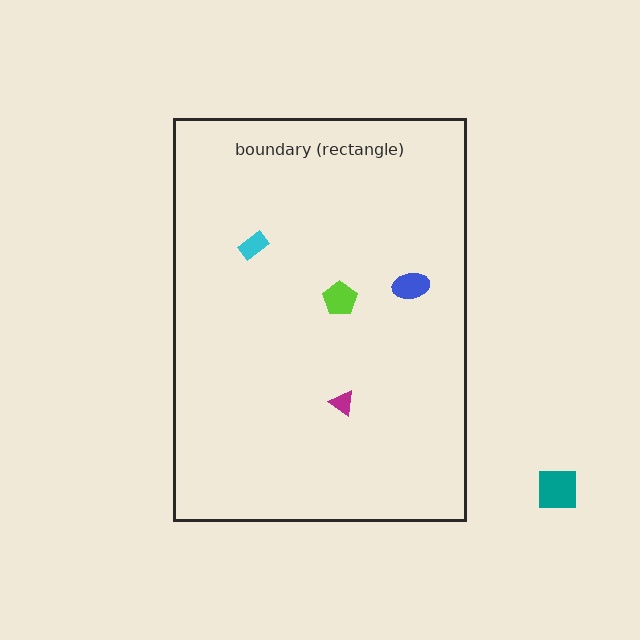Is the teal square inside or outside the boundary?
Outside.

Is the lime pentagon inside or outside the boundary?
Inside.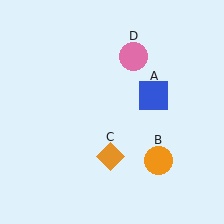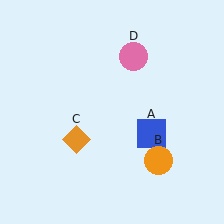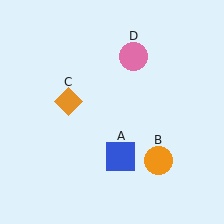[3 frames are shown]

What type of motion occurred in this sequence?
The blue square (object A), orange diamond (object C) rotated clockwise around the center of the scene.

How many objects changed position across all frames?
2 objects changed position: blue square (object A), orange diamond (object C).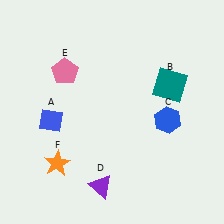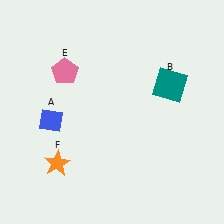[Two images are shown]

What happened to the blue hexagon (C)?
The blue hexagon (C) was removed in Image 2. It was in the bottom-right area of Image 1.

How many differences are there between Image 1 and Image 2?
There are 2 differences between the two images.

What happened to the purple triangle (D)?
The purple triangle (D) was removed in Image 2. It was in the bottom-left area of Image 1.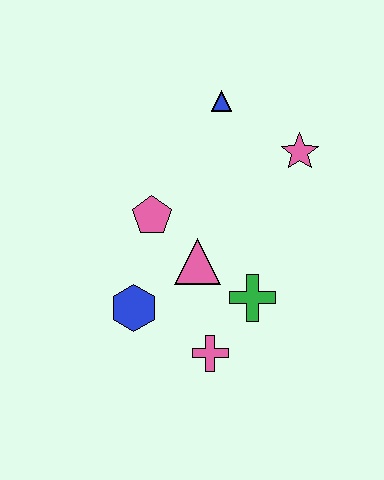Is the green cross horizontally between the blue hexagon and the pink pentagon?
No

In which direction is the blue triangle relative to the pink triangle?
The blue triangle is above the pink triangle.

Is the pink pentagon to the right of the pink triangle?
No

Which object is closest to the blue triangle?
The pink star is closest to the blue triangle.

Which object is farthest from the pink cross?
The blue triangle is farthest from the pink cross.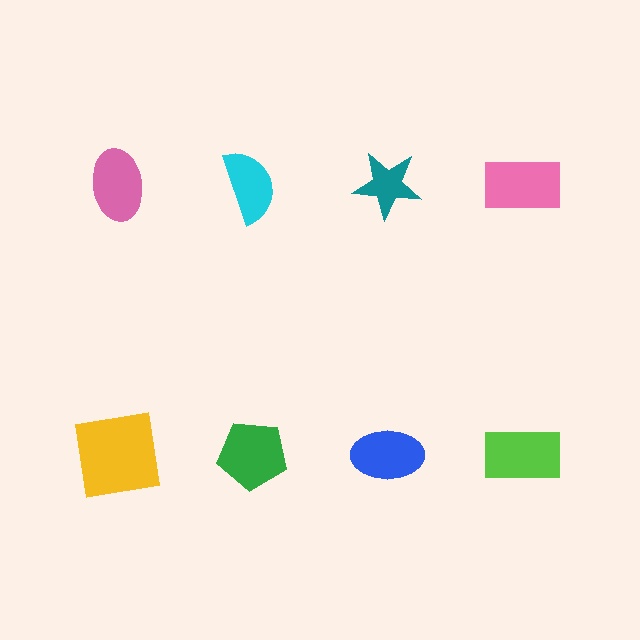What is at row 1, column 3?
A teal star.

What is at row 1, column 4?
A pink rectangle.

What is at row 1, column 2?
A cyan semicircle.